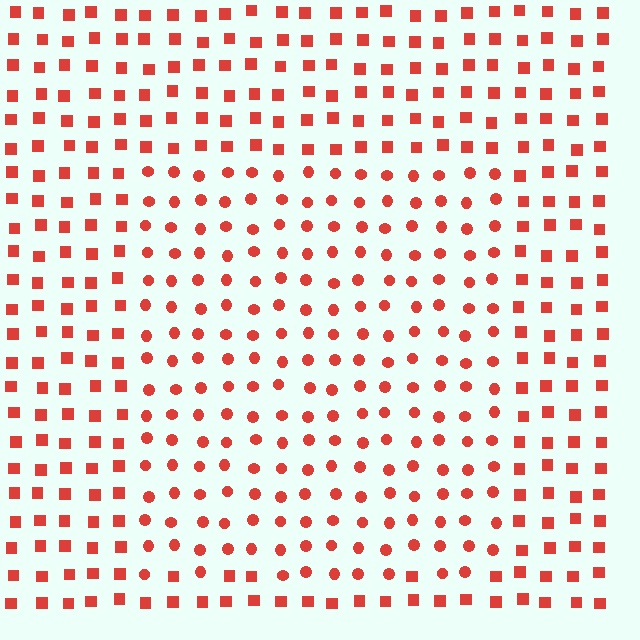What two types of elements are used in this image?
The image uses circles inside the rectangle region and squares outside it.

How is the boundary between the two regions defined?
The boundary is defined by a change in element shape: circles inside vs. squares outside. All elements share the same color and spacing.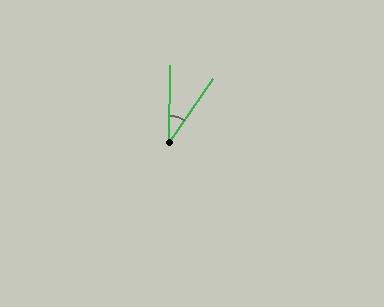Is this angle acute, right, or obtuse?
It is acute.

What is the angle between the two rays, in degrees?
Approximately 33 degrees.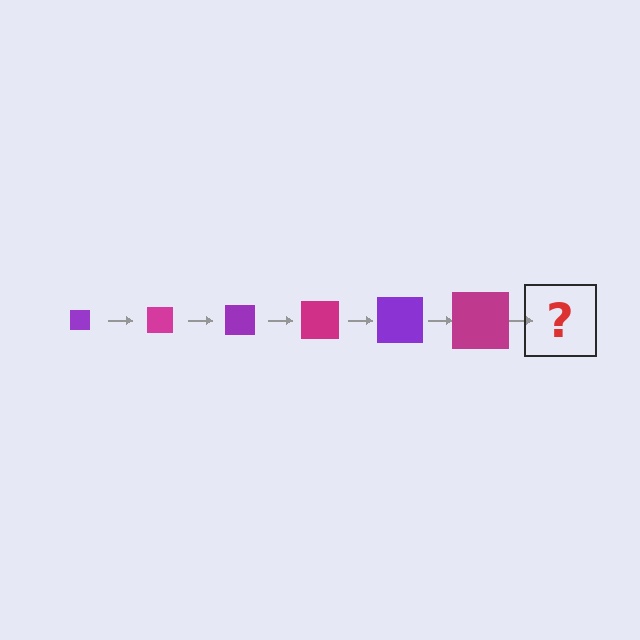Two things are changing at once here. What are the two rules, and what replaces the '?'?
The two rules are that the square grows larger each step and the color cycles through purple and magenta. The '?' should be a purple square, larger than the previous one.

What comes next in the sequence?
The next element should be a purple square, larger than the previous one.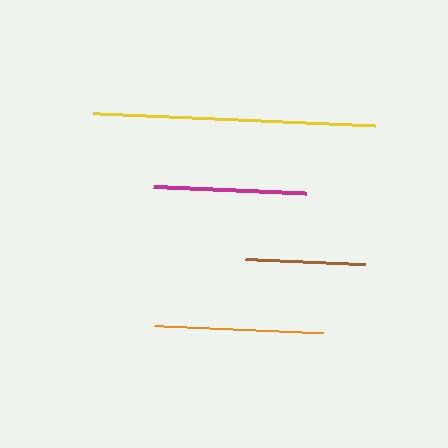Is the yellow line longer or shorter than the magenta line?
The yellow line is longer than the magenta line.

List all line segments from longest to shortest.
From longest to shortest: yellow, orange, magenta, brown.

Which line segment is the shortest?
The brown line is the shortest at approximately 120 pixels.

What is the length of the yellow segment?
The yellow segment is approximately 283 pixels long.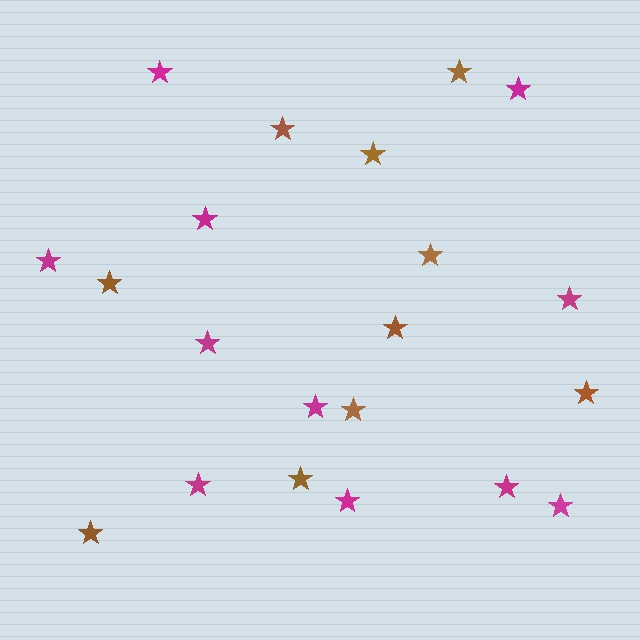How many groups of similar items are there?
There are 2 groups: one group of magenta stars (11) and one group of brown stars (10).